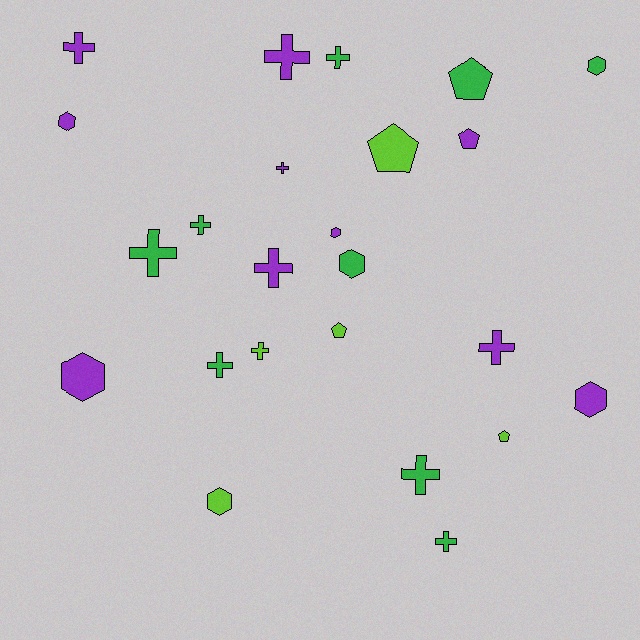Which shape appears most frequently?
Cross, with 12 objects.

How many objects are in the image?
There are 24 objects.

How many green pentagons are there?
There is 1 green pentagon.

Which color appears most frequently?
Purple, with 10 objects.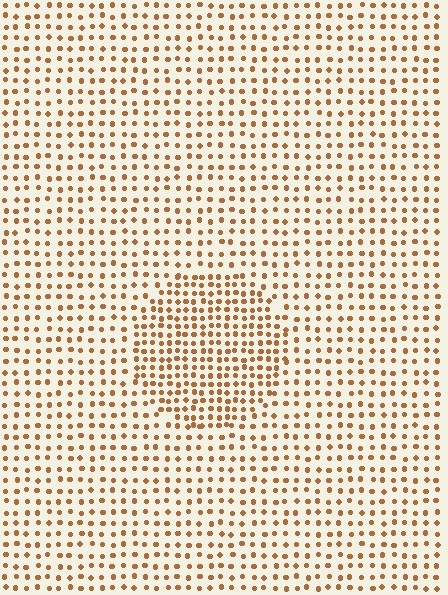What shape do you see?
I see a circle.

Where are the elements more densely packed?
The elements are more densely packed inside the circle boundary.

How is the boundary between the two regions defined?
The boundary is defined by a change in element density (approximately 1.7x ratio). All elements are the same color, size, and shape.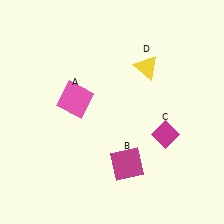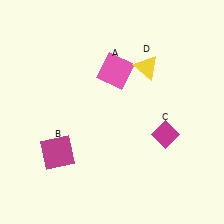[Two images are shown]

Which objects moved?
The objects that moved are: the pink square (A), the magenta square (B).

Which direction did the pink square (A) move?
The pink square (A) moved right.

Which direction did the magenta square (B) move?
The magenta square (B) moved left.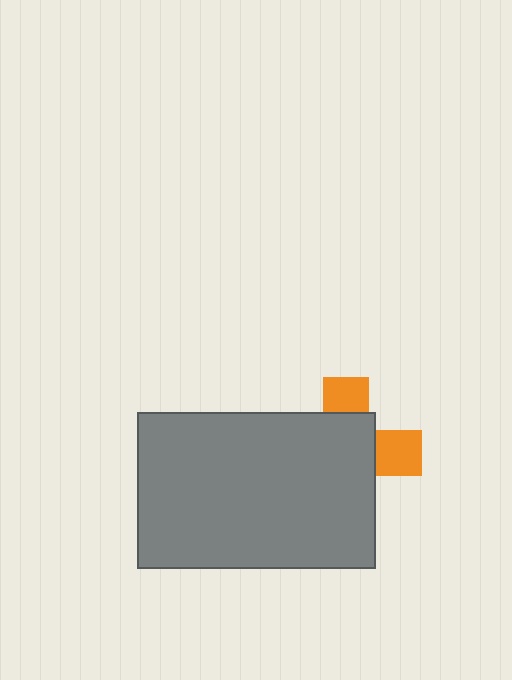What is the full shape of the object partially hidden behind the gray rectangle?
The partially hidden object is an orange cross.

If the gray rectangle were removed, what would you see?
You would see the complete orange cross.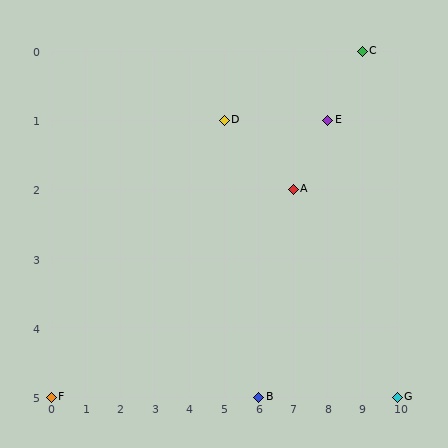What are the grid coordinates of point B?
Point B is at grid coordinates (6, 5).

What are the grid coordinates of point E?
Point E is at grid coordinates (8, 1).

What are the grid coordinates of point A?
Point A is at grid coordinates (7, 2).